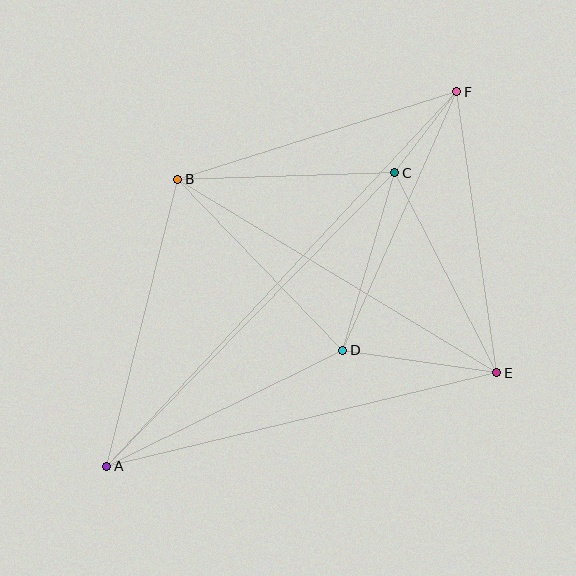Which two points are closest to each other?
Points C and F are closest to each other.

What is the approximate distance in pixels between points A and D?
The distance between A and D is approximately 263 pixels.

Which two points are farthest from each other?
Points A and F are farthest from each other.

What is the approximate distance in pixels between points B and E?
The distance between B and E is approximately 373 pixels.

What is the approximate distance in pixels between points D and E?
The distance between D and E is approximately 156 pixels.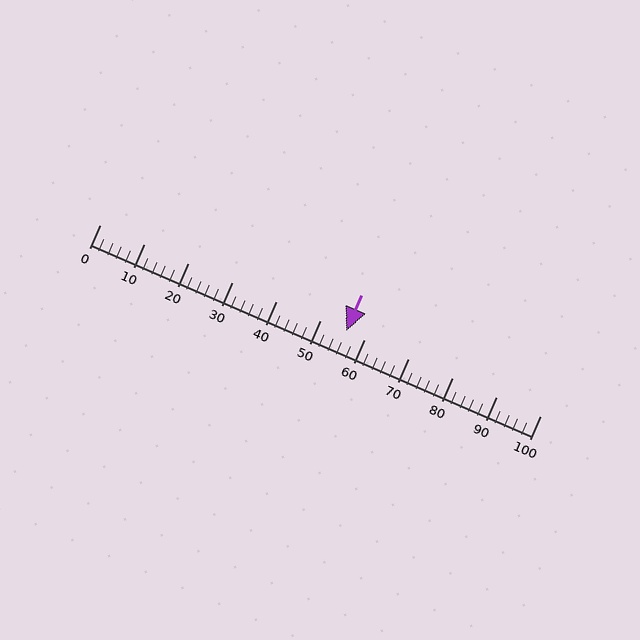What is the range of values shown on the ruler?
The ruler shows values from 0 to 100.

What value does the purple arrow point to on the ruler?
The purple arrow points to approximately 56.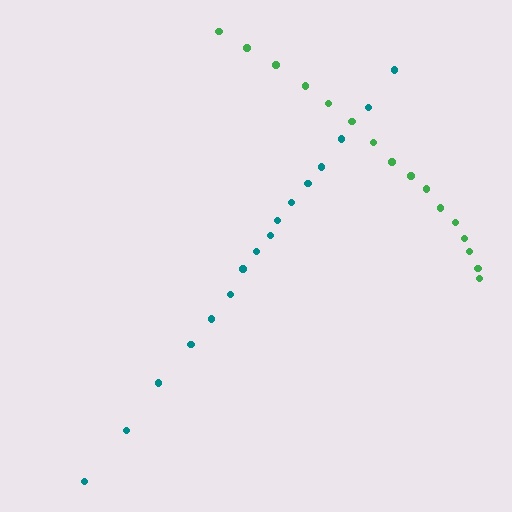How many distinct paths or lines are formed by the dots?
There are 2 distinct paths.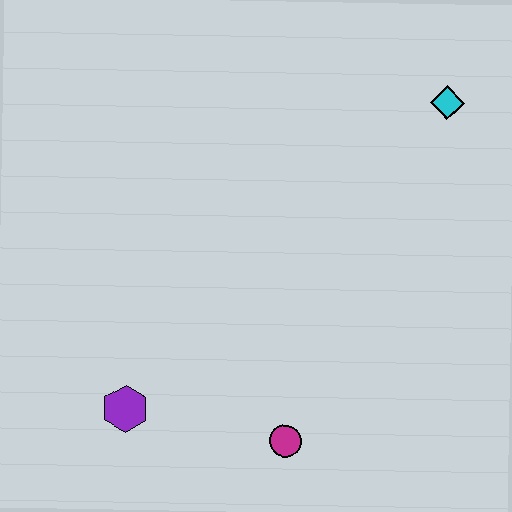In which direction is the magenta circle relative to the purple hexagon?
The magenta circle is to the right of the purple hexagon.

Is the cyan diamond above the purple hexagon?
Yes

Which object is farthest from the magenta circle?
The cyan diamond is farthest from the magenta circle.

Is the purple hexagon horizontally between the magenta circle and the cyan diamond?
No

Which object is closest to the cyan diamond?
The magenta circle is closest to the cyan diamond.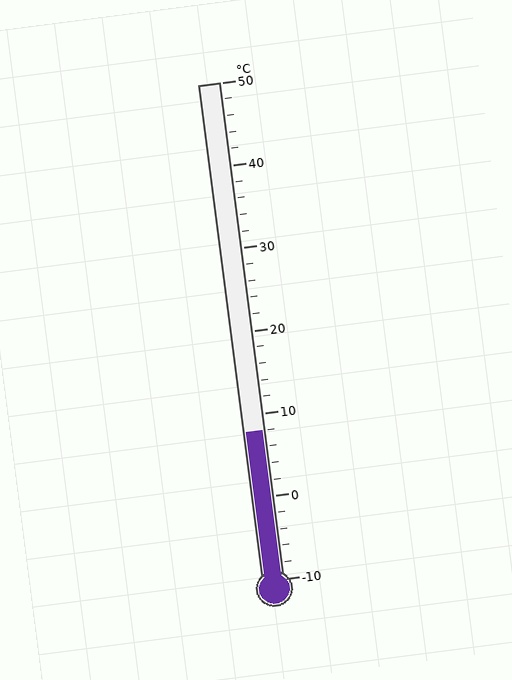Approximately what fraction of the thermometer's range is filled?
The thermometer is filled to approximately 30% of its range.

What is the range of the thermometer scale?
The thermometer scale ranges from -10°C to 50°C.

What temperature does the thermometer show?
The thermometer shows approximately 8°C.